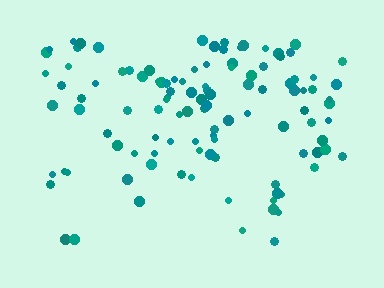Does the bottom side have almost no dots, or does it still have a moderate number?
Still a moderate number, just noticeably fewer than the top.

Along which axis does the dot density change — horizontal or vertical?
Vertical.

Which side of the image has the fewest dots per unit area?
The bottom.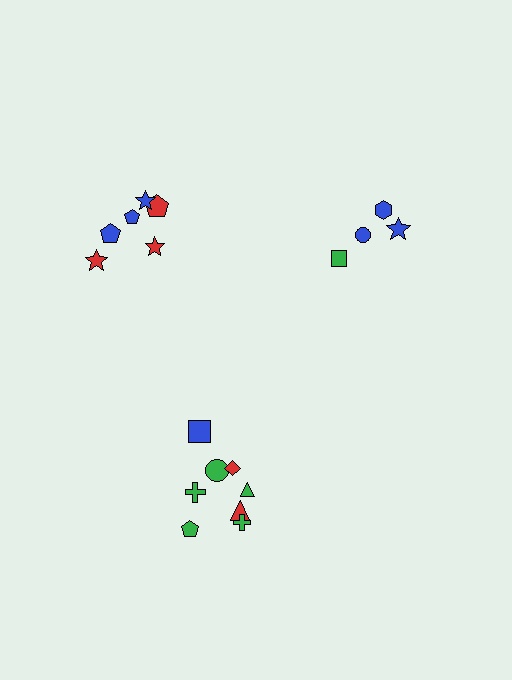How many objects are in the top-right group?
There are 4 objects.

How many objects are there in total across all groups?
There are 18 objects.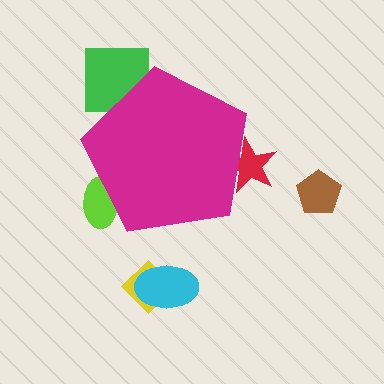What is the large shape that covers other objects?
A magenta pentagon.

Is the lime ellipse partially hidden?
Yes, the lime ellipse is partially hidden behind the magenta pentagon.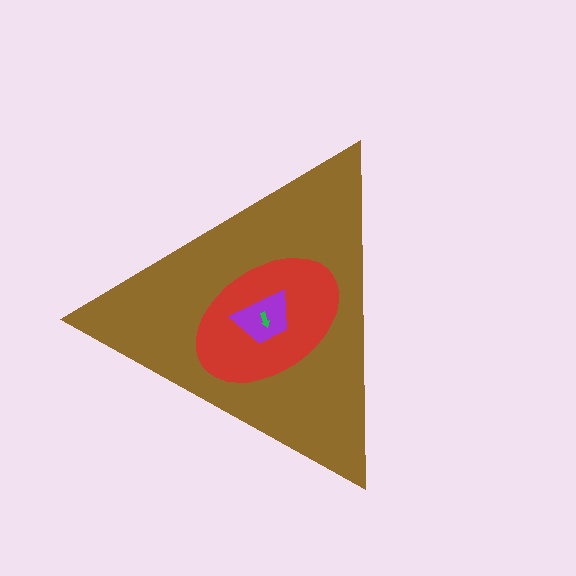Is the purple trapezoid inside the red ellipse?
Yes.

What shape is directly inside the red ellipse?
The purple trapezoid.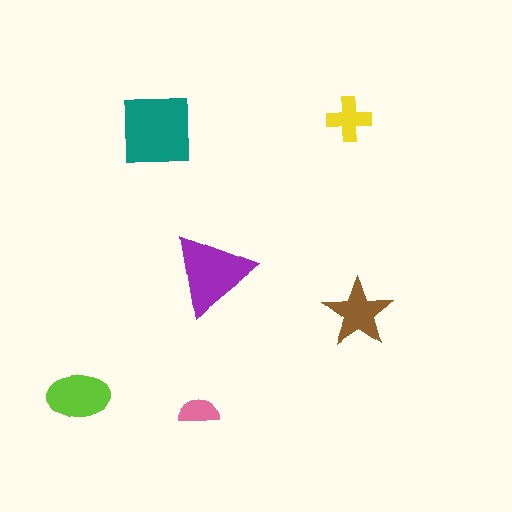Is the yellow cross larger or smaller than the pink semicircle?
Larger.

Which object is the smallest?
The pink semicircle.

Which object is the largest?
The teal square.